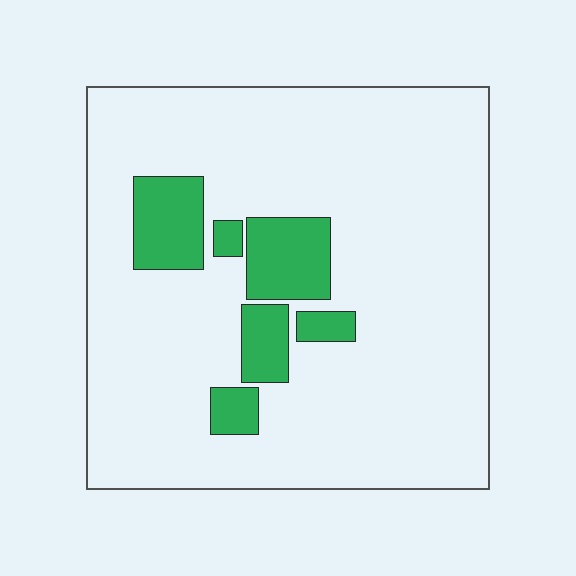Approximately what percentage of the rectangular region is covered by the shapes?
Approximately 15%.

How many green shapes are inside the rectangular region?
6.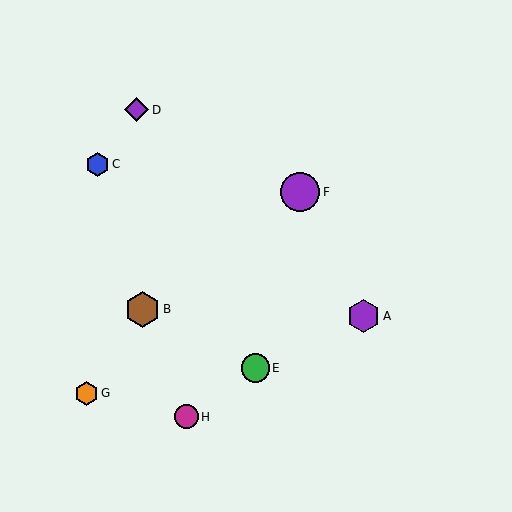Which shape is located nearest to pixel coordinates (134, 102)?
The purple diamond (labeled D) at (137, 110) is nearest to that location.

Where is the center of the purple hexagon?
The center of the purple hexagon is at (363, 316).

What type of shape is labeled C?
Shape C is a blue hexagon.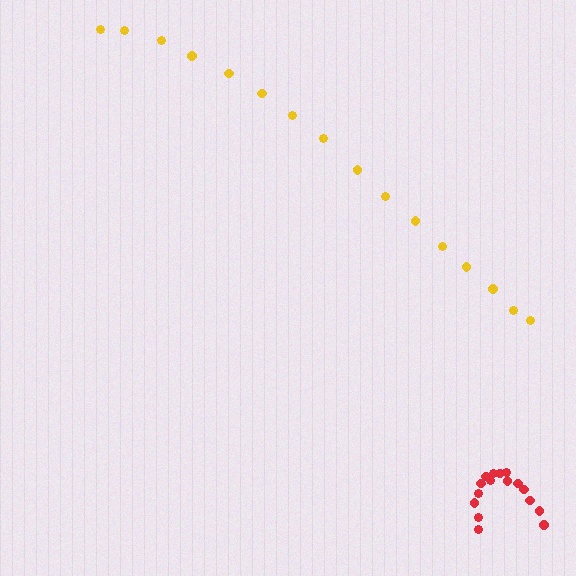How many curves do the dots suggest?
There are 2 distinct paths.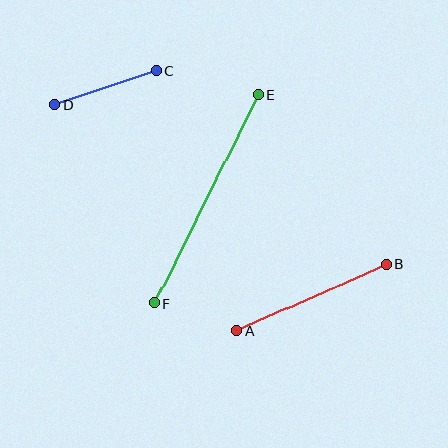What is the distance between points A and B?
The distance is approximately 163 pixels.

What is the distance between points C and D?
The distance is approximately 108 pixels.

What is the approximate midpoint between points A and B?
The midpoint is at approximately (311, 298) pixels.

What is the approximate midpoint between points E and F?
The midpoint is at approximately (207, 199) pixels.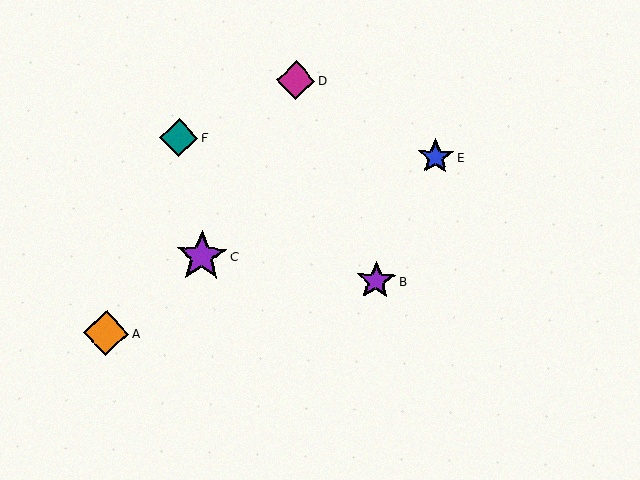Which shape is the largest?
The purple star (labeled C) is the largest.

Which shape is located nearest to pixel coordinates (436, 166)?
The blue star (labeled E) at (436, 157) is nearest to that location.